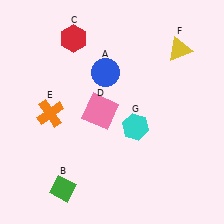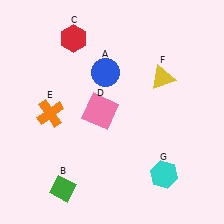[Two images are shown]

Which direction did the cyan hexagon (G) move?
The cyan hexagon (G) moved down.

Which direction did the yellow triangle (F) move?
The yellow triangle (F) moved down.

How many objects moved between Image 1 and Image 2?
2 objects moved between the two images.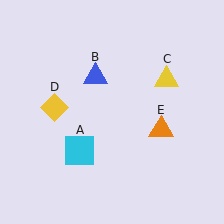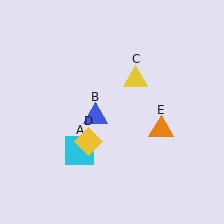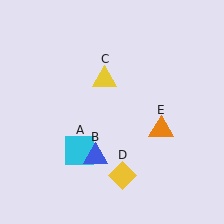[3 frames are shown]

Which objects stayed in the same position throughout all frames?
Cyan square (object A) and orange triangle (object E) remained stationary.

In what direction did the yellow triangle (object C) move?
The yellow triangle (object C) moved left.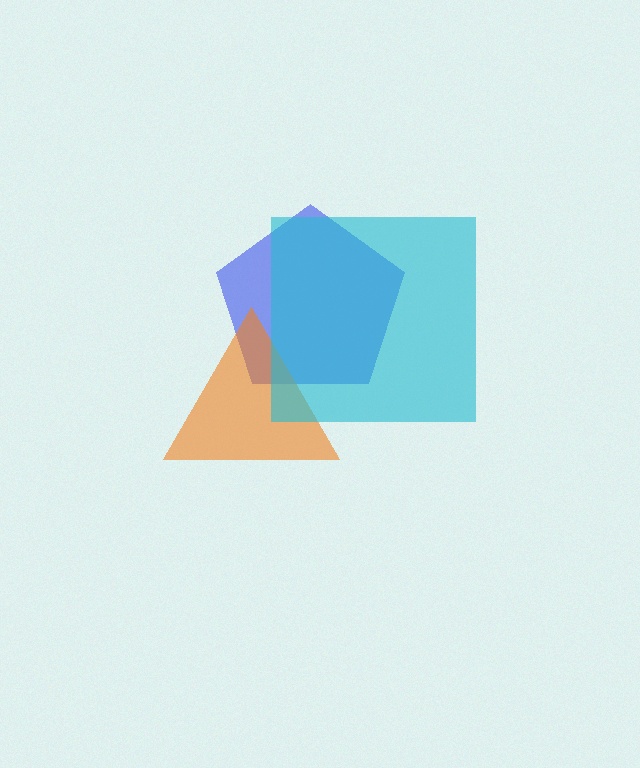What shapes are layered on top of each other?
The layered shapes are: a blue pentagon, an orange triangle, a cyan square.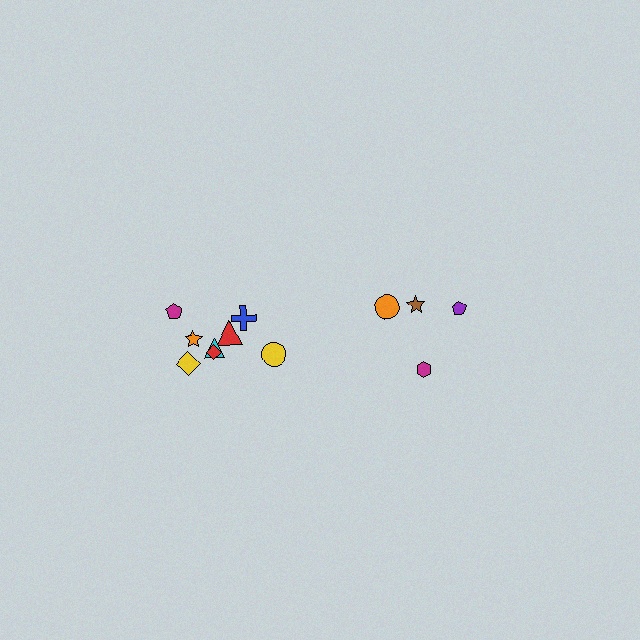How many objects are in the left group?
There are 8 objects.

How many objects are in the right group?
There are 4 objects.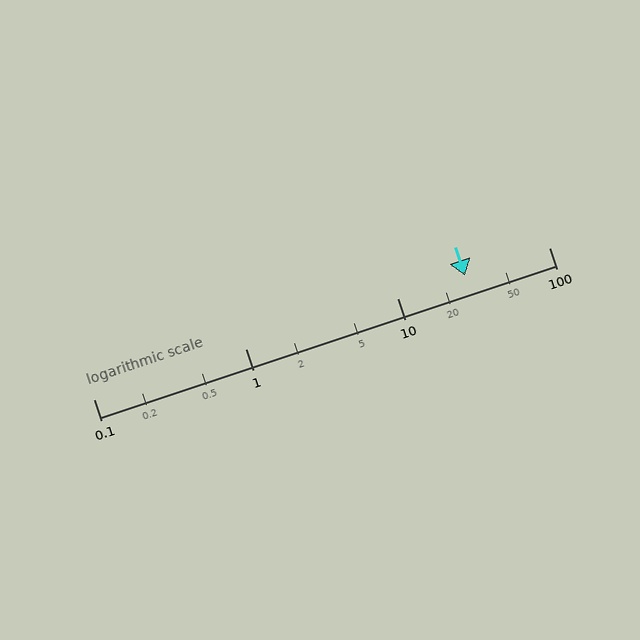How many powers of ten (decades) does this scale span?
The scale spans 3 decades, from 0.1 to 100.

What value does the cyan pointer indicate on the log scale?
The pointer indicates approximately 28.